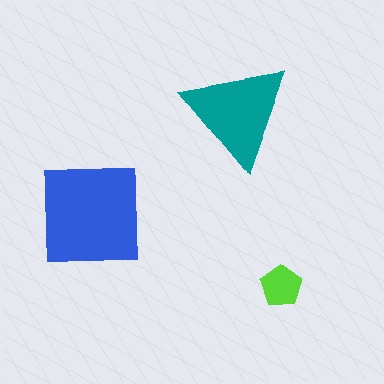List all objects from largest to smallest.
The blue square, the teal triangle, the lime pentagon.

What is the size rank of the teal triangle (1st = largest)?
2nd.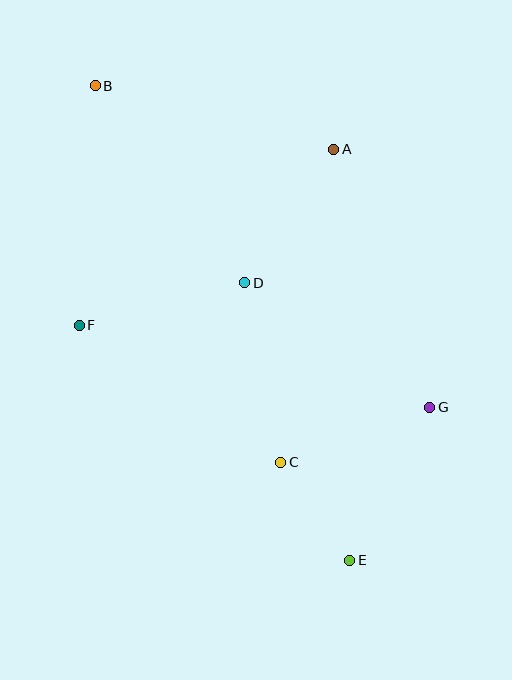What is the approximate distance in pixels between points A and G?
The distance between A and G is approximately 275 pixels.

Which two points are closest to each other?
Points C and E are closest to each other.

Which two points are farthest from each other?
Points B and E are farthest from each other.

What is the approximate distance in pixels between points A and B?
The distance between A and B is approximately 247 pixels.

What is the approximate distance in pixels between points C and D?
The distance between C and D is approximately 183 pixels.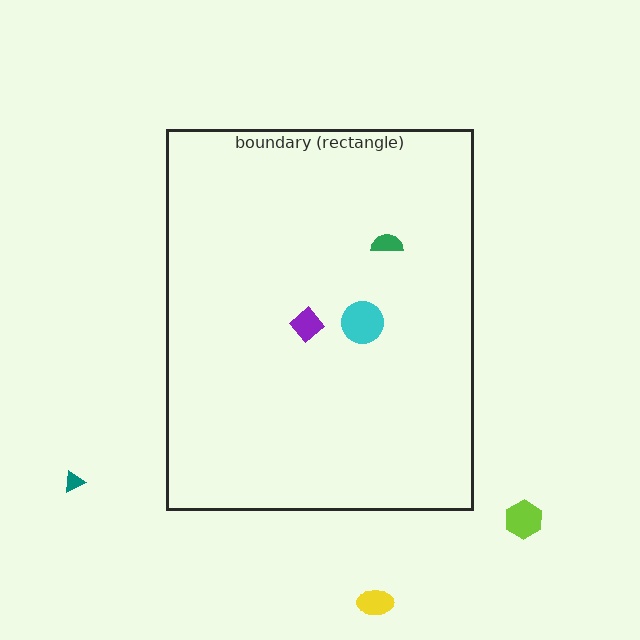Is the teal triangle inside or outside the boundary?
Outside.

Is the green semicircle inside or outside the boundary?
Inside.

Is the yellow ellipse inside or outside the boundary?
Outside.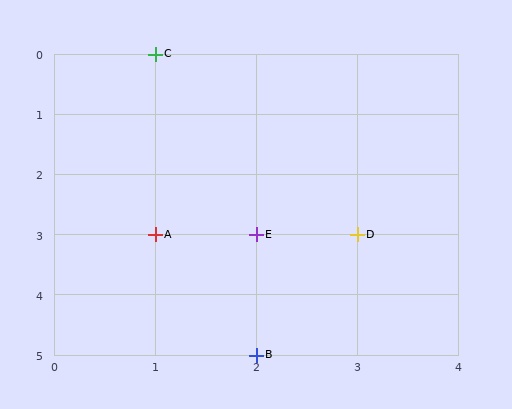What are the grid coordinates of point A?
Point A is at grid coordinates (1, 3).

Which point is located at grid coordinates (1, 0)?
Point C is at (1, 0).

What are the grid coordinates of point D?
Point D is at grid coordinates (3, 3).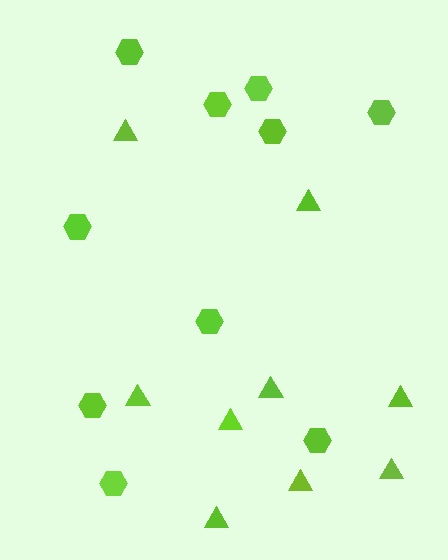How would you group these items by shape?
There are 2 groups: one group of hexagons (10) and one group of triangles (9).